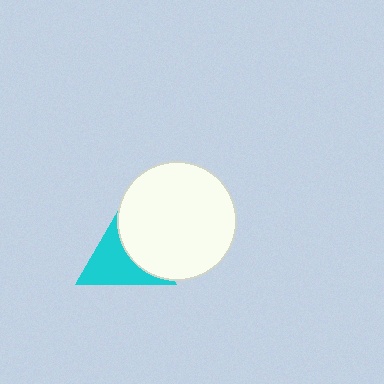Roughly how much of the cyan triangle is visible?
About half of it is visible (roughly 56%).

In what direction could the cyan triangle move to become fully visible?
The cyan triangle could move left. That would shift it out from behind the white circle entirely.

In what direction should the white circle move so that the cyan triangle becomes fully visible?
The white circle should move right. That is the shortest direction to clear the overlap and leave the cyan triangle fully visible.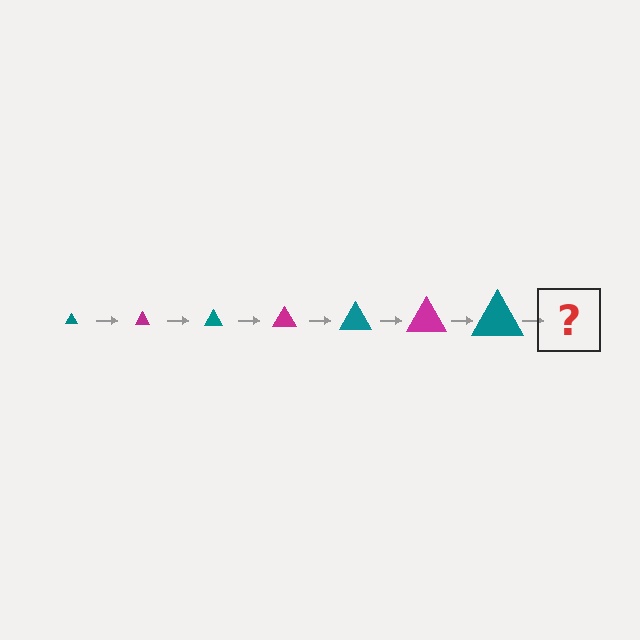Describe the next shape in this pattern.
It should be a magenta triangle, larger than the previous one.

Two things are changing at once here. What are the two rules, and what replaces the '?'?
The two rules are that the triangle grows larger each step and the color cycles through teal and magenta. The '?' should be a magenta triangle, larger than the previous one.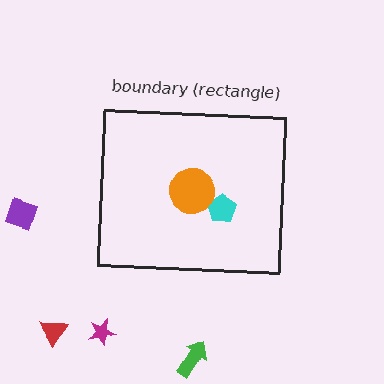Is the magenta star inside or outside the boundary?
Outside.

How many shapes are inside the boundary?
2 inside, 4 outside.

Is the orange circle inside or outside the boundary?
Inside.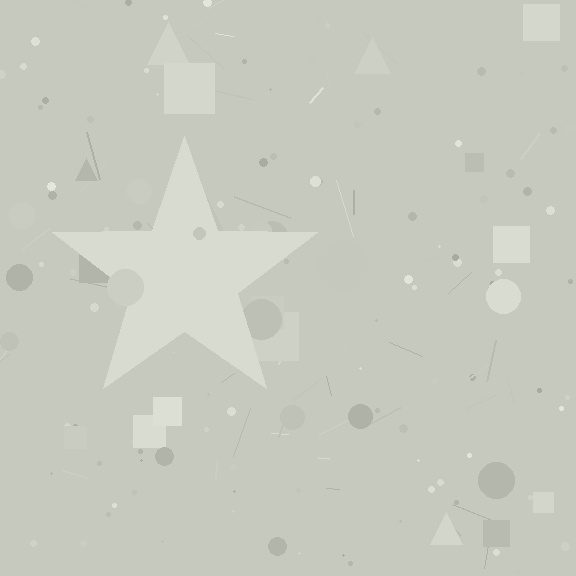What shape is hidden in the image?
A star is hidden in the image.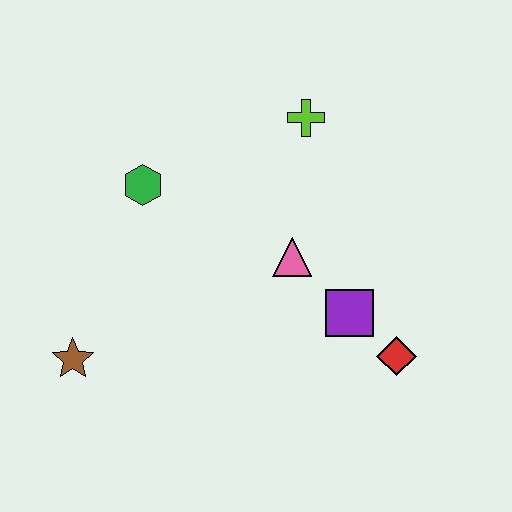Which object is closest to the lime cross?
The pink triangle is closest to the lime cross.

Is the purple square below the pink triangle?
Yes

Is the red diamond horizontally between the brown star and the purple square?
No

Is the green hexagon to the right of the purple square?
No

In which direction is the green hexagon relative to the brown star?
The green hexagon is above the brown star.